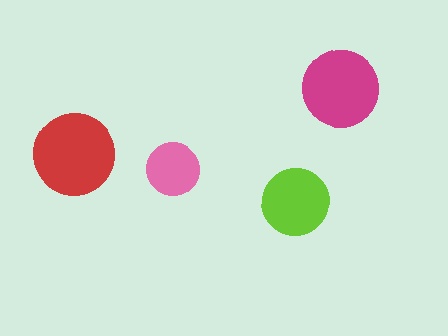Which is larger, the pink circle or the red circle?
The red one.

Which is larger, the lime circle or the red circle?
The red one.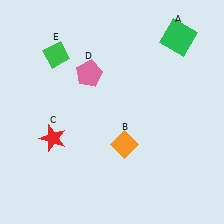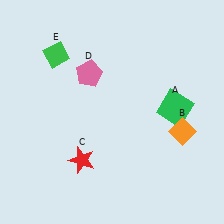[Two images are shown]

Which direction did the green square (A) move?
The green square (A) moved down.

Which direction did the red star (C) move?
The red star (C) moved right.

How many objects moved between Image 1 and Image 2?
3 objects moved between the two images.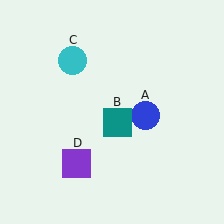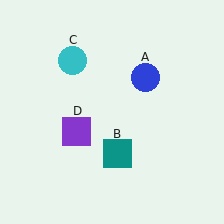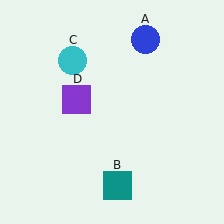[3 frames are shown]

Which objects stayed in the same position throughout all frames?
Cyan circle (object C) remained stationary.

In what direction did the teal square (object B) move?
The teal square (object B) moved down.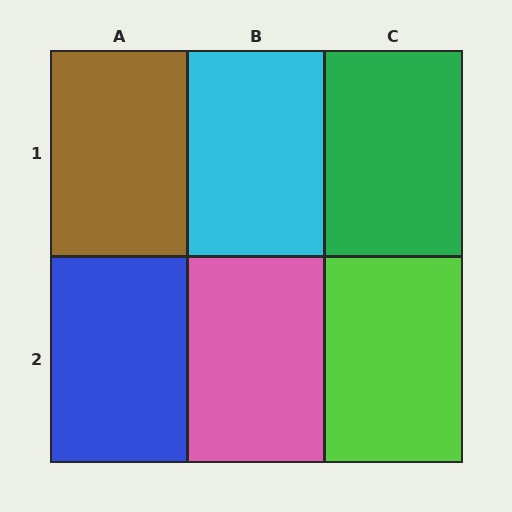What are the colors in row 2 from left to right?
Blue, pink, lime.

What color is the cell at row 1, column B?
Cyan.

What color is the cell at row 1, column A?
Brown.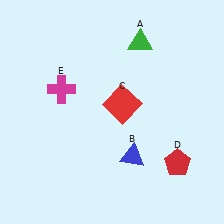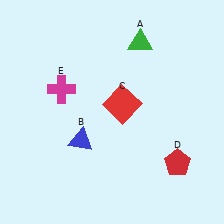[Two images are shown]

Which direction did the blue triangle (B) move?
The blue triangle (B) moved left.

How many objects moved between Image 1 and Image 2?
1 object moved between the two images.